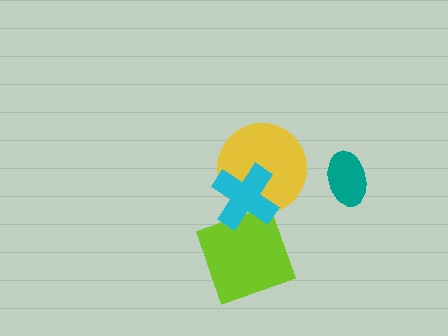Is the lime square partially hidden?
Yes, it is partially covered by another shape.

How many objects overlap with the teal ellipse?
0 objects overlap with the teal ellipse.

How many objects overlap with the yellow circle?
1 object overlaps with the yellow circle.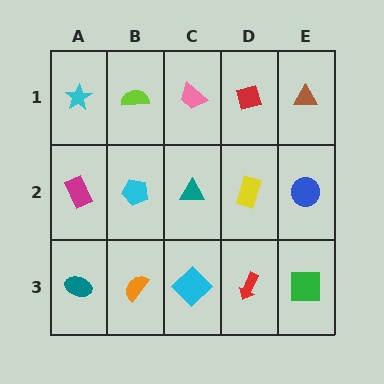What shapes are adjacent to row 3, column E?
A blue circle (row 2, column E), a red arrow (row 3, column D).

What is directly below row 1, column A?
A magenta rectangle.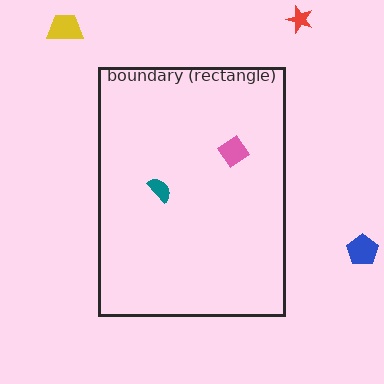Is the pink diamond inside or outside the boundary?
Inside.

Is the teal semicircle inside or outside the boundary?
Inside.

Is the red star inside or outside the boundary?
Outside.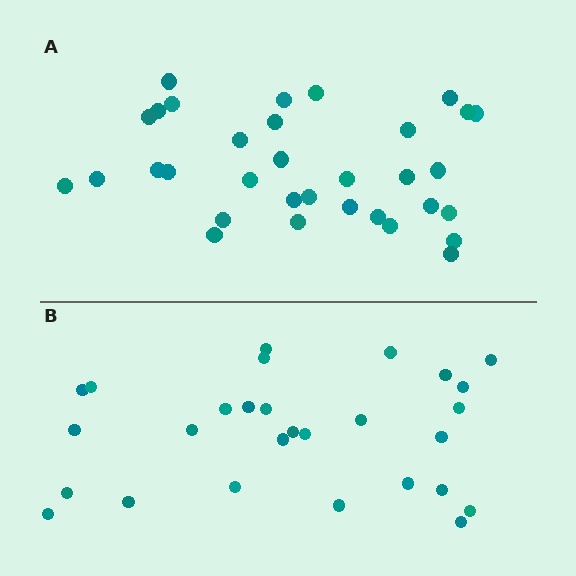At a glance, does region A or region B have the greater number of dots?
Region A (the top region) has more dots.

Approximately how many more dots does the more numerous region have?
Region A has about 5 more dots than region B.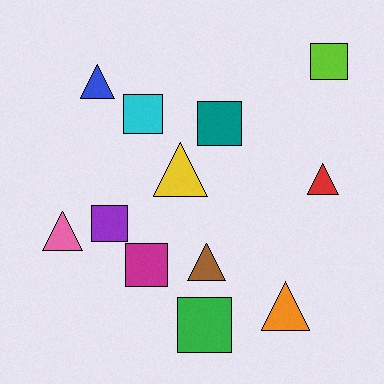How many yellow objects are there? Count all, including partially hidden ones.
There is 1 yellow object.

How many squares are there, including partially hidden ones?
There are 6 squares.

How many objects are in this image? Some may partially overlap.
There are 12 objects.